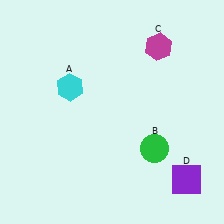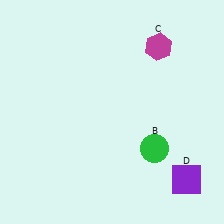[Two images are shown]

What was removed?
The cyan hexagon (A) was removed in Image 2.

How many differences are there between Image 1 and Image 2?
There is 1 difference between the two images.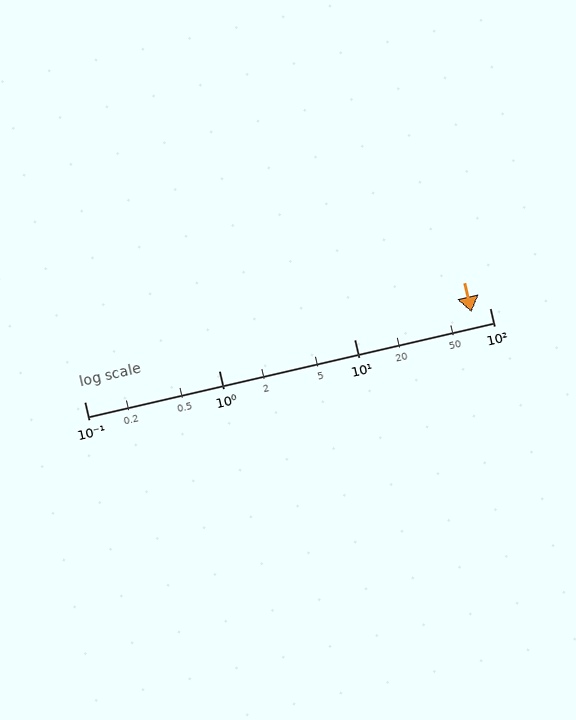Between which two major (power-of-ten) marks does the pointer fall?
The pointer is between 10 and 100.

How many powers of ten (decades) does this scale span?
The scale spans 3 decades, from 0.1 to 100.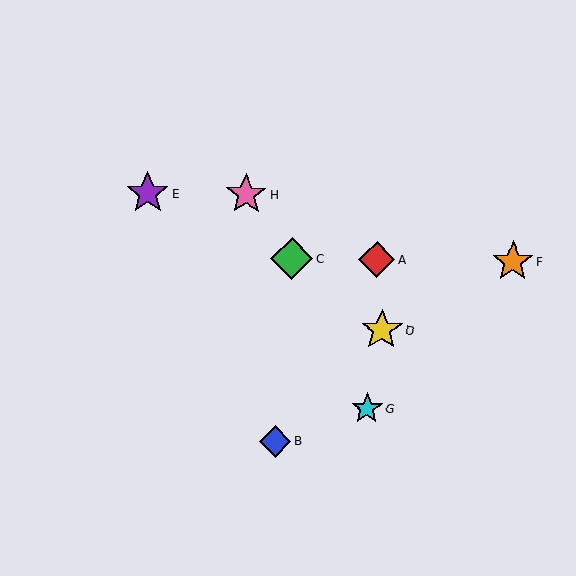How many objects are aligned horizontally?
3 objects (A, C, F) are aligned horizontally.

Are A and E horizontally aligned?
No, A is at y≈260 and E is at y≈194.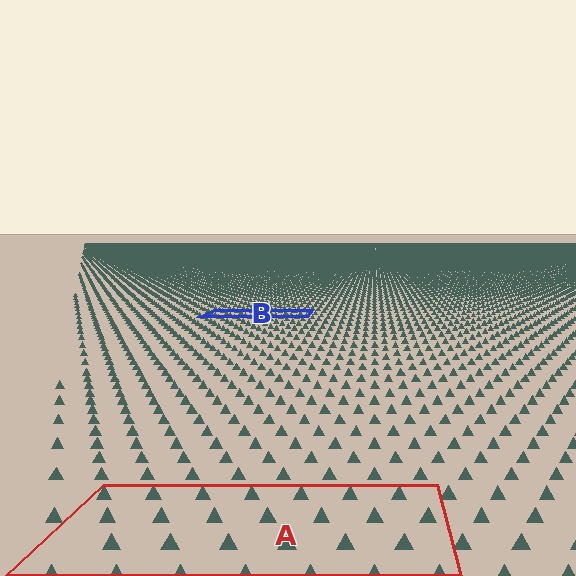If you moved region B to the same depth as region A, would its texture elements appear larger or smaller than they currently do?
They would appear larger. At a closer depth, the same texture elements are projected at a bigger on-screen size.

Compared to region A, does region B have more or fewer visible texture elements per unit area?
Region B has more texture elements per unit area — they are packed more densely because it is farther away.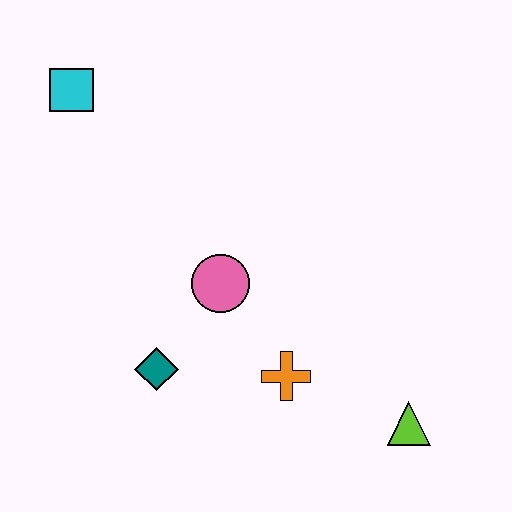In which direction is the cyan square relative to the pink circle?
The cyan square is above the pink circle.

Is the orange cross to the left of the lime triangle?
Yes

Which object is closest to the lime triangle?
The orange cross is closest to the lime triangle.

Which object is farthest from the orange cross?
The cyan square is farthest from the orange cross.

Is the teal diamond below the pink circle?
Yes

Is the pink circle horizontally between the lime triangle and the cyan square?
Yes